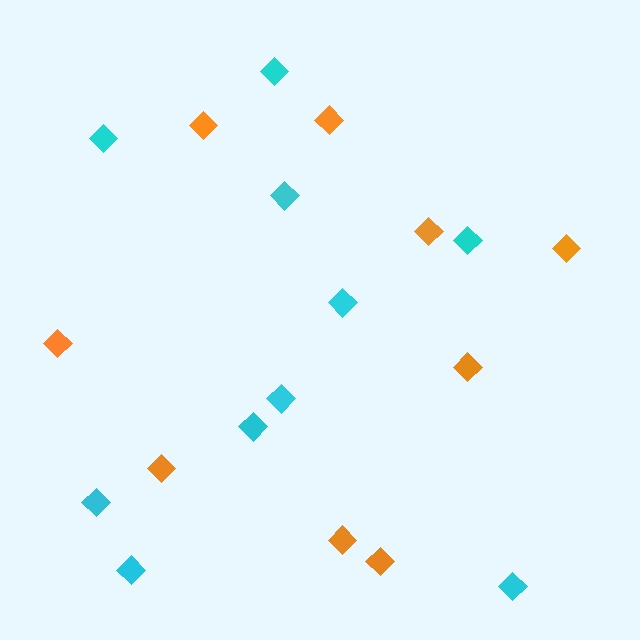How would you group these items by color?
There are 2 groups: one group of orange diamonds (9) and one group of cyan diamonds (10).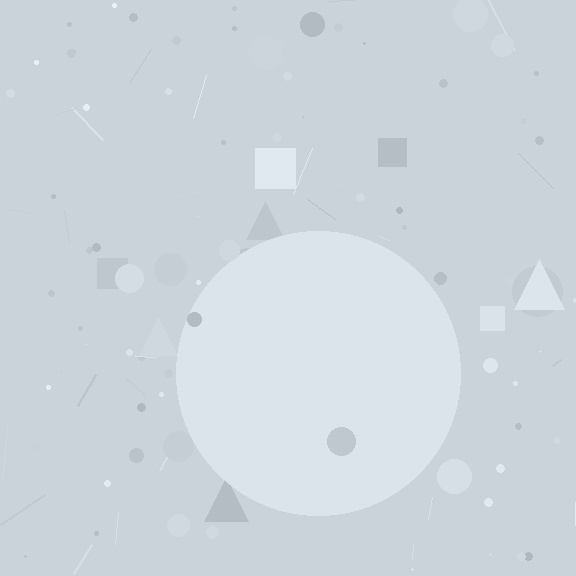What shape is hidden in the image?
A circle is hidden in the image.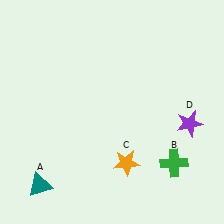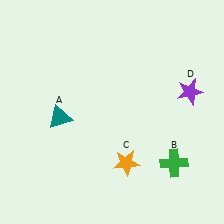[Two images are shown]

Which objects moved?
The objects that moved are: the teal triangle (A), the purple star (D).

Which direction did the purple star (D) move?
The purple star (D) moved up.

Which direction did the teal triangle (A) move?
The teal triangle (A) moved up.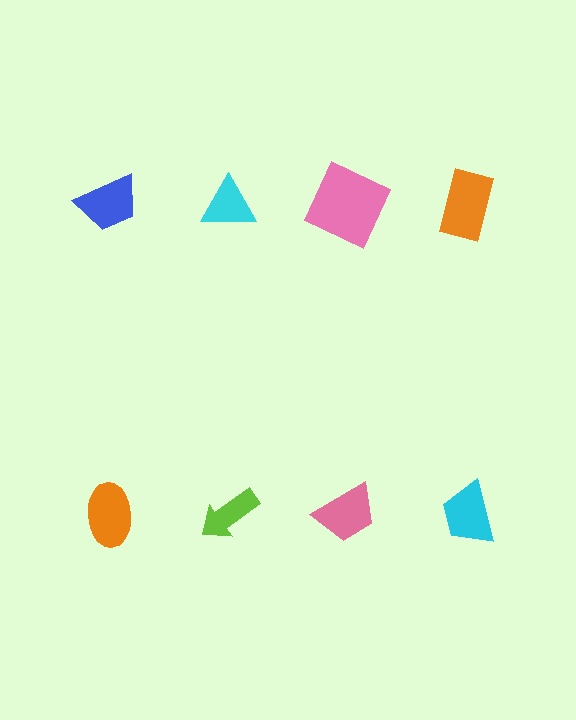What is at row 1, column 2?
A cyan triangle.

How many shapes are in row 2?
4 shapes.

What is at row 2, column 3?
A pink trapezoid.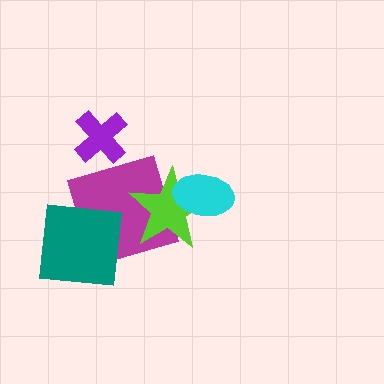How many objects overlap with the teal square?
1 object overlaps with the teal square.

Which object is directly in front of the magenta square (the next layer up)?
The teal square is directly in front of the magenta square.